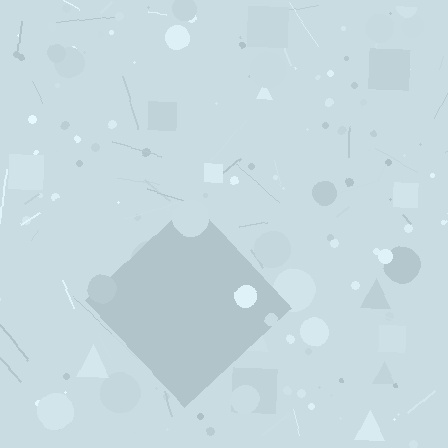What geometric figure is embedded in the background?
A diamond is embedded in the background.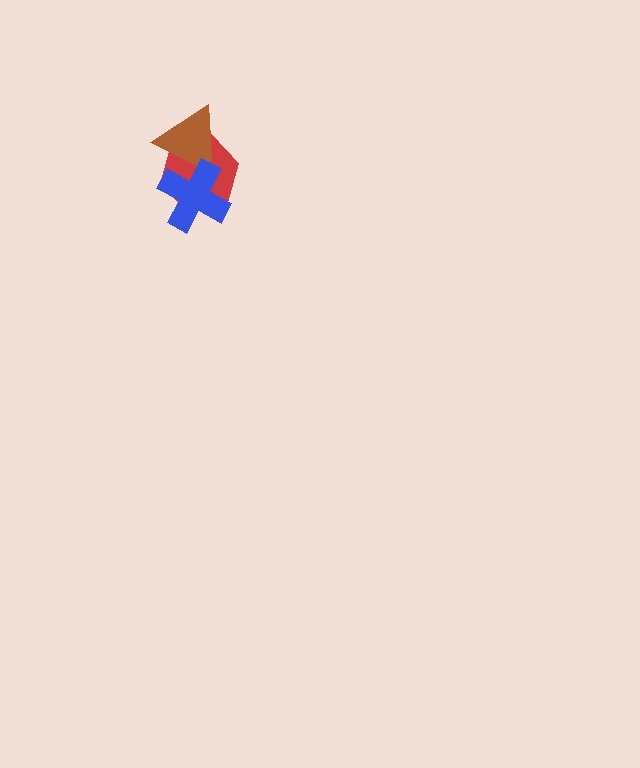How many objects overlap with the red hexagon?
2 objects overlap with the red hexagon.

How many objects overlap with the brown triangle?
2 objects overlap with the brown triangle.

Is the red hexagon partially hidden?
Yes, it is partially covered by another shape.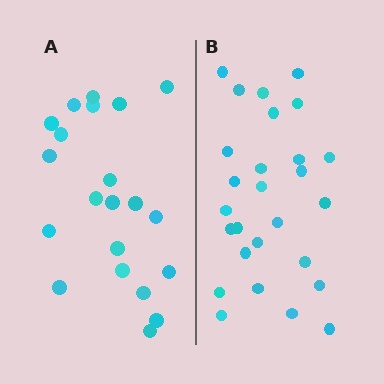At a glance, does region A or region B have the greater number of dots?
Region B (the right region) has more dots.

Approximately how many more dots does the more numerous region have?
Region B has about 6 more dots than region A.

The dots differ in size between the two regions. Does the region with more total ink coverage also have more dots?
No. Region A has more total ink coverage because its dots are larger, but region B actually contains more individual dots. Total area can be misleading — the number of items is what matters here.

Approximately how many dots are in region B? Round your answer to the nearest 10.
About 30 dots. (The exact count is 27, which rounds to 30.)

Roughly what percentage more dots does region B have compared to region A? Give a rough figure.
About 30% more.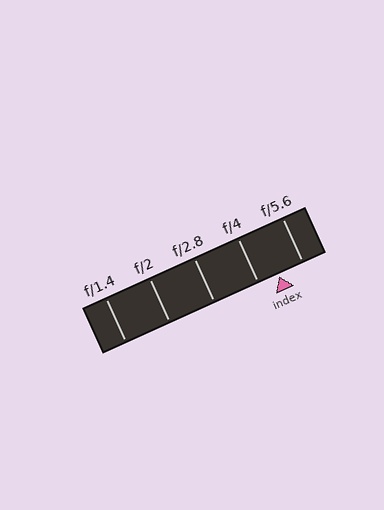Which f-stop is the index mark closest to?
The index mark is closest to f/4.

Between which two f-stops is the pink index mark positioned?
The index mark is between f/4 and f/5.6.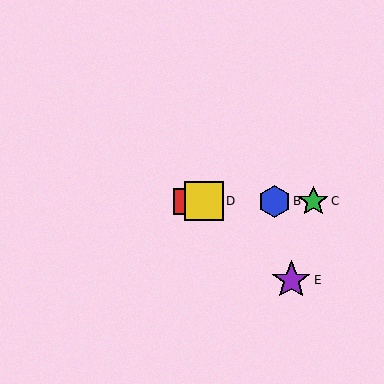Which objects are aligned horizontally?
Objects A, B, C, D are aligned horizontally.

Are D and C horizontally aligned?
Yes, both are at y≈201.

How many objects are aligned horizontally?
4 objects (A, B, C, D) are aligned horizontally.